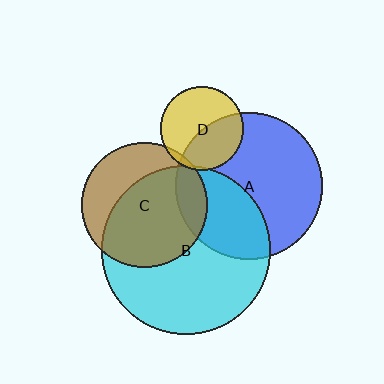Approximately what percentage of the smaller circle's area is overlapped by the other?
Approximately 65%.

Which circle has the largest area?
Circle B (cyan).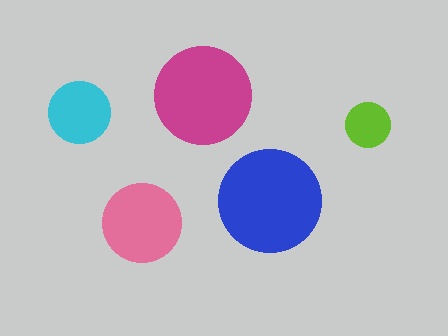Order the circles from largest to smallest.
the blue one, the magenta one, the pink one, the cyan one, the lime one.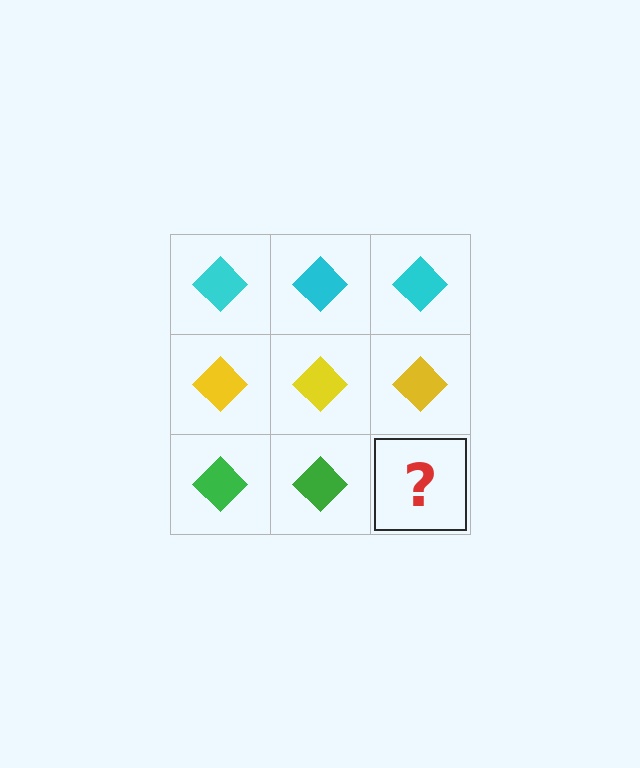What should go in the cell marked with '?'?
The missing cell should contain a green diamond.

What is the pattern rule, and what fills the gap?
The rule is that each row has a consistent color. The gap should be filled with a green diamond.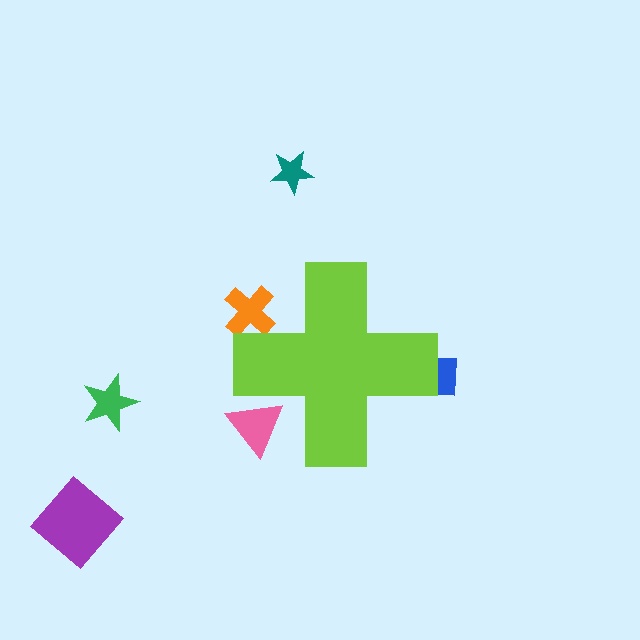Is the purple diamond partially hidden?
No, the purple diamond is fully visible.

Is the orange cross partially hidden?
Yes, the orange cross is partially hidden behind the lime cross.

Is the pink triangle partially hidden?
Yes, the pink triangle is partially hidden behind the lime cross.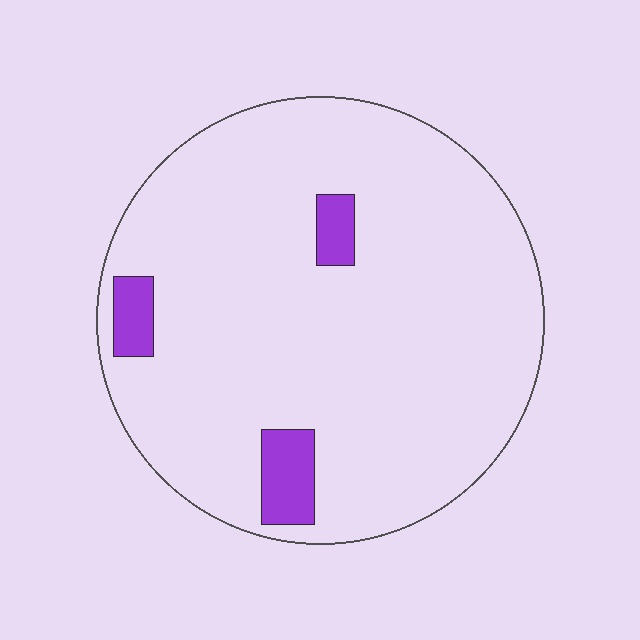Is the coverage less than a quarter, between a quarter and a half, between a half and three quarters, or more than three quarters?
Less than a quarter.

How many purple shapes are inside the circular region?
3.